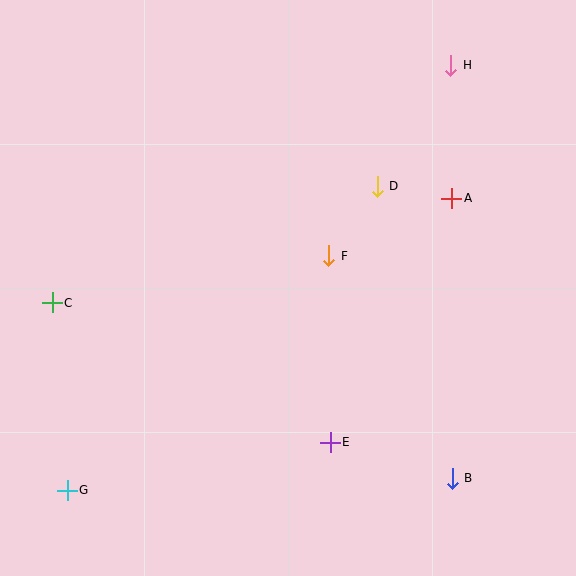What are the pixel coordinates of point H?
Point H is at (451, 65).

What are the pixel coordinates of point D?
Point D is at (377, 186).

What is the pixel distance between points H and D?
The distance between H and D is 141 pixels.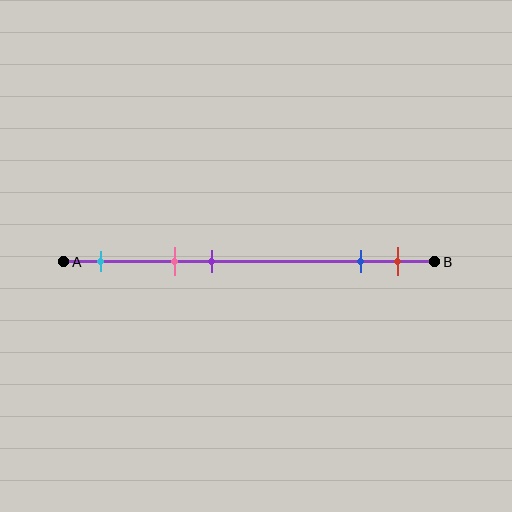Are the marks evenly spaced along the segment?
No, the marks are not evenly spaced.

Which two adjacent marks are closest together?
The blue and red marks are the closest adjacent pair.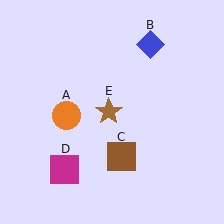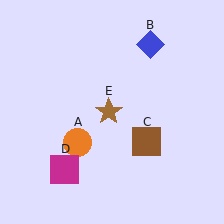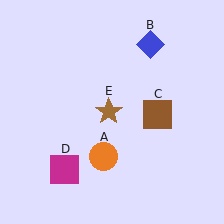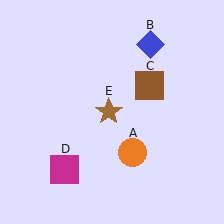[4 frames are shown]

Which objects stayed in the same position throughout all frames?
Blue diamond (object B) and magenta square (object D) and brown star (object E) remained stationary.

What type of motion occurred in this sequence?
The orange circle (object A), brown square (object C) rotated counterclockwise around the center of the scene.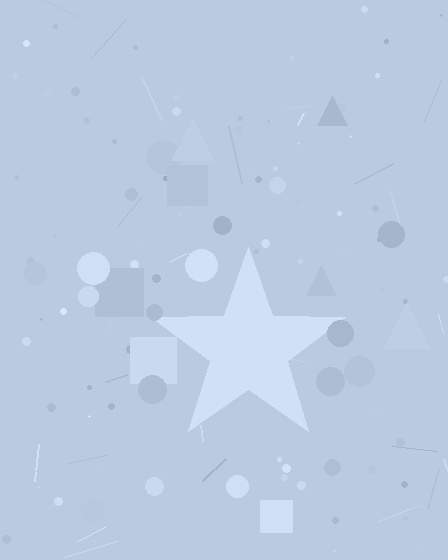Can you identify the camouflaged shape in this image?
The camouflaged shape is a star.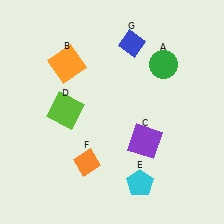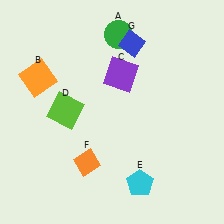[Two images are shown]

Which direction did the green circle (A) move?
The green circle (A) moved left.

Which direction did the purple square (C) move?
The purple square (C) moved up.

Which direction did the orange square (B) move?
The orange square (B) moved left.